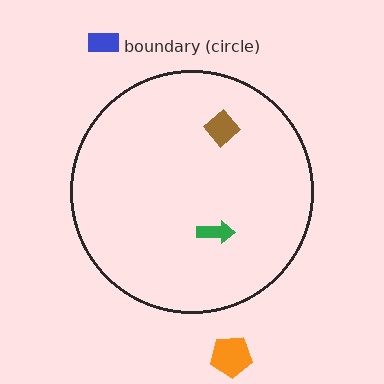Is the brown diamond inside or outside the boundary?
Inside.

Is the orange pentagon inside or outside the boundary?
Outside.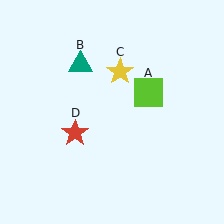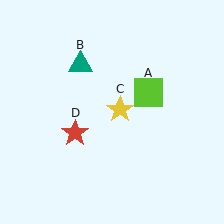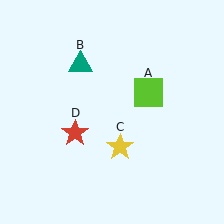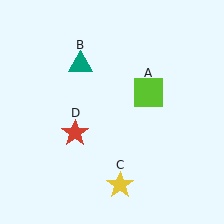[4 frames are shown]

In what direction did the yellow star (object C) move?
The yellow star (object C) moved down.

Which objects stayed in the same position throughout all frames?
Lime square (object A) and teal triangle (object B) and red star (object D) remained stationary.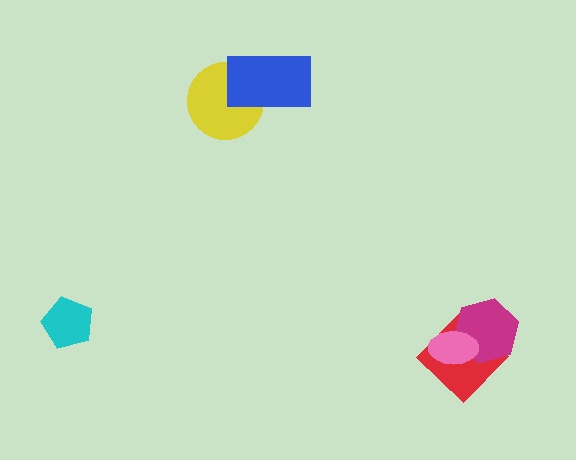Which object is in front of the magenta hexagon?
The pink ellipse is in front of the magenta hexagon.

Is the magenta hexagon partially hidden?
Yes, it is partially covered by another shape.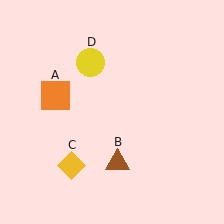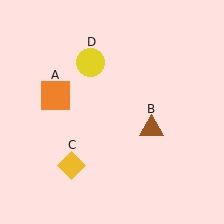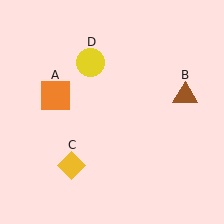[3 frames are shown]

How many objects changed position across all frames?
1 object changed position: brown triangle (object B).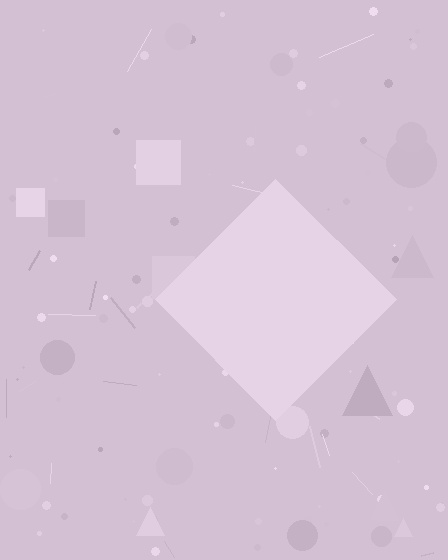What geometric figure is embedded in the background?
A diamond is embedded in the background.